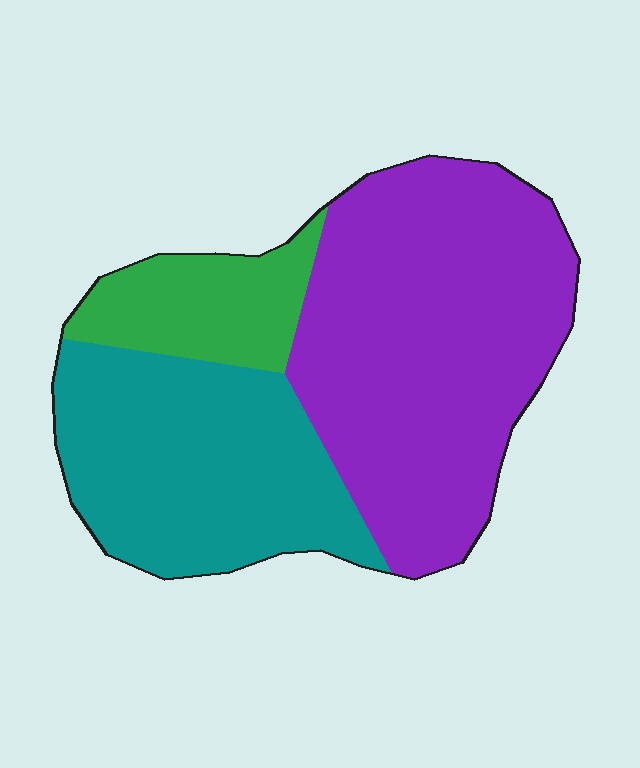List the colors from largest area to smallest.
From largest to smallest: purple, teal, green.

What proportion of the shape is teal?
Teal takes up between a third and a half of the shape.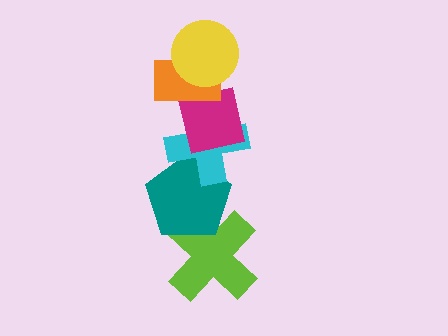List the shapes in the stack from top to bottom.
From top to bottom: the yellow circle, the orange rectangle, the magenta square, the cyan cross, the teal pentagon, the lime cross.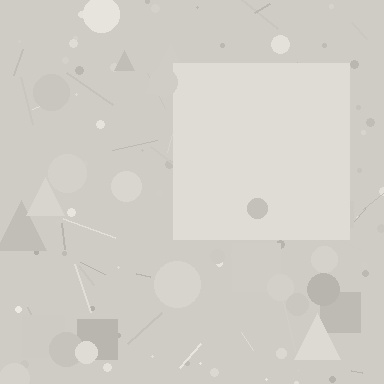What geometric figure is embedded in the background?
A square is embedded in the background.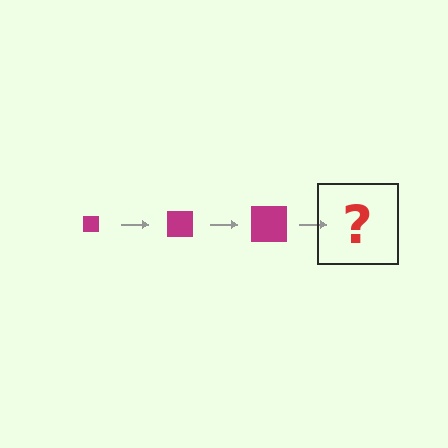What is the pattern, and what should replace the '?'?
The pattern is that the square gets progressively larger each step. The '?' should be a magenta square, larger than the previous one.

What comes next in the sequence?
The next element should be a magenta square, larger than the previous one.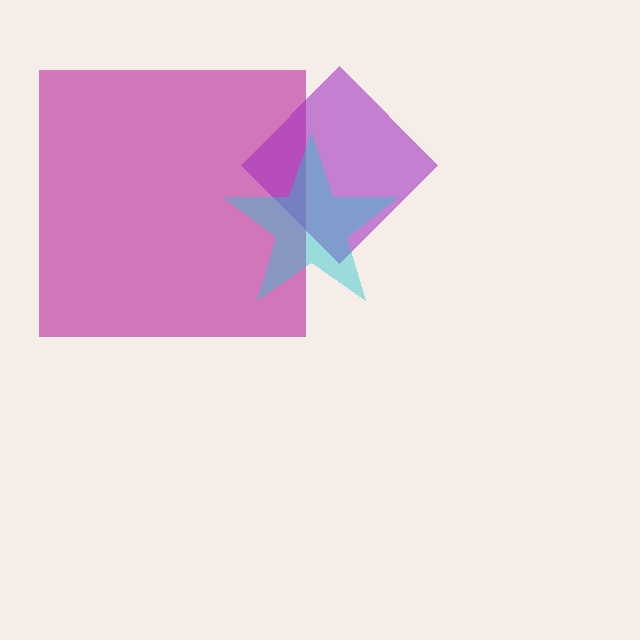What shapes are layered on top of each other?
The layered shapes are: a magenta square, a purple diamond, a cyan star.